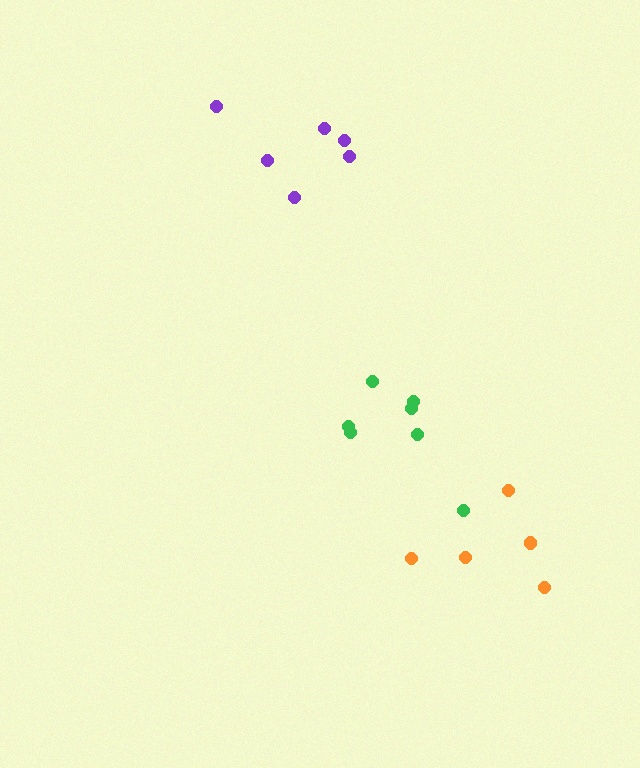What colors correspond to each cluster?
The clusters are colored: orange, green, purple.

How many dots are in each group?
Group 1: 5 dots, Group 2: 7 dots, Group 3: 6 dots (18 total).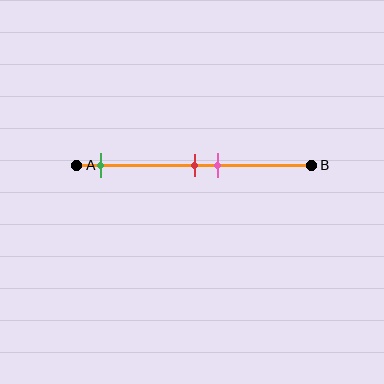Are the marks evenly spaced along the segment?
No, the marks are not evenly spaced.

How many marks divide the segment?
There are 3 marks dividing the segment.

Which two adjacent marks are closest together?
The red and pink marks are the closest adjacent pair.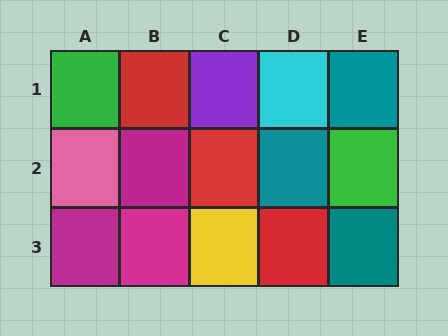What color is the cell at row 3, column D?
Red.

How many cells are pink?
1 cell is pink.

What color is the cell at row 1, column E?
Teal.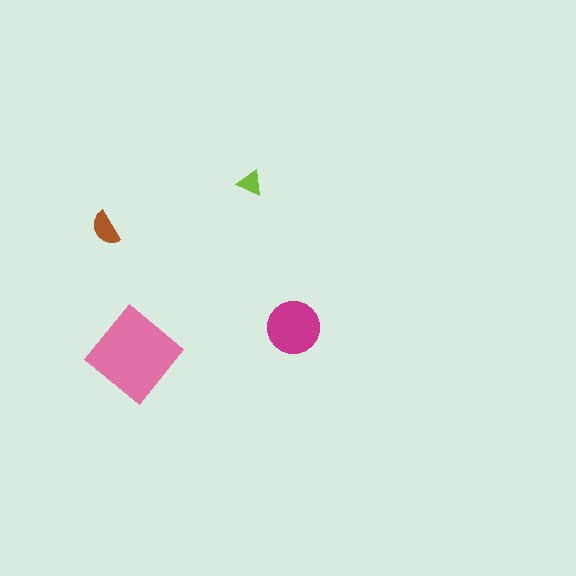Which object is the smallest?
The lime triangle.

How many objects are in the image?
There are 4 objects in the image.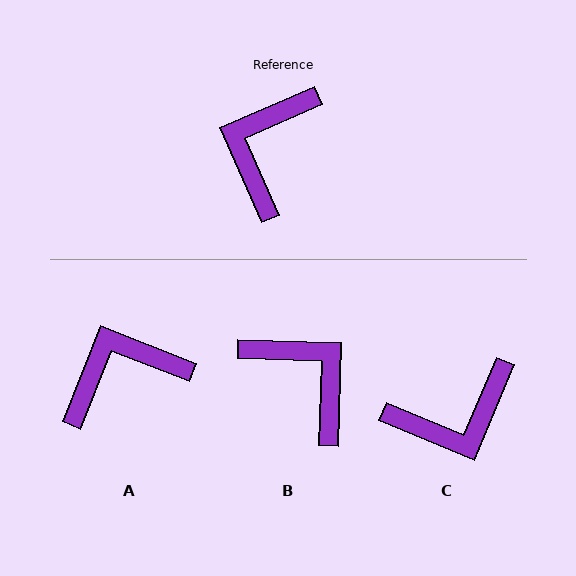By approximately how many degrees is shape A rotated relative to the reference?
Approximately 45 degrees clockwise.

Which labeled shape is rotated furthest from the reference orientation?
C, about 134 degrees away.